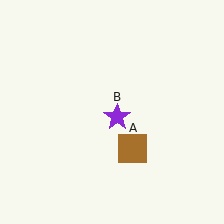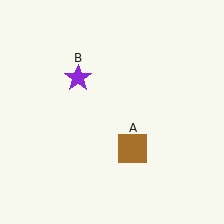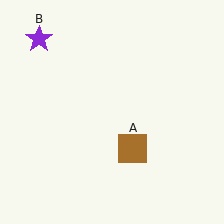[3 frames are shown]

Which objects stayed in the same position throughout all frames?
Brown square (object A) remained stationary.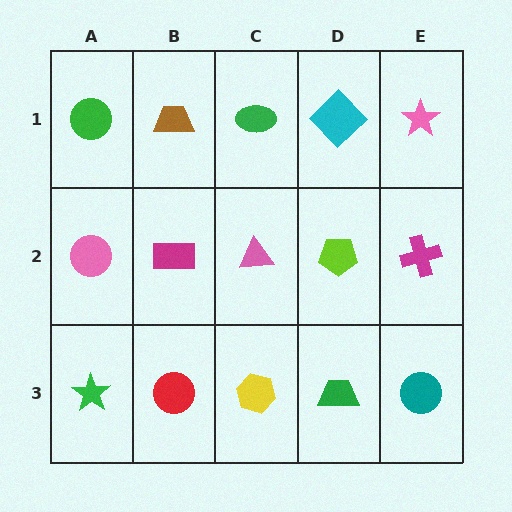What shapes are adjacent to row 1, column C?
A pink triangle (row 2, column C), a brown trapezoid (row 1, column B), a cyan diamond (row 1, column D).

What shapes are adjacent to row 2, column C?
A green ellipse (row 1, column C), a yellow hexagon (row 3, column C), a magenta rectangle (row 2, column B), a lime pentagon (row 2, column D).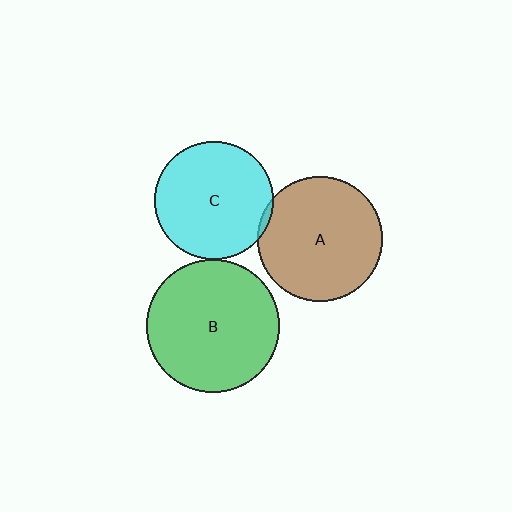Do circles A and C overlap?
Yes.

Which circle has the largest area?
Circle B (green).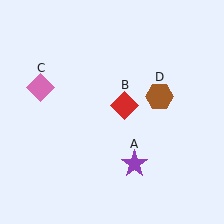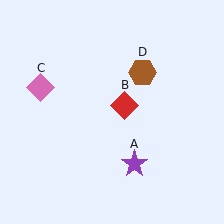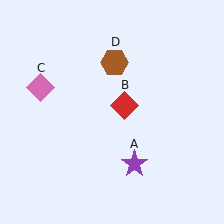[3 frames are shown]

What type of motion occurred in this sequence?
The brown hexagon (object D) rotated counterclockwise around the center of the scene.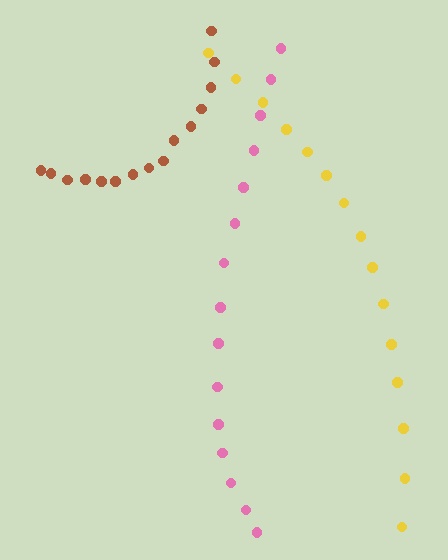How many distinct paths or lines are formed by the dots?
There are 3 distinct paths.